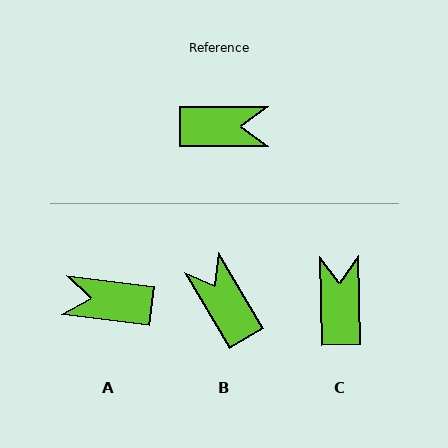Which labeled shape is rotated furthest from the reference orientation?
A, about 173 degrees away.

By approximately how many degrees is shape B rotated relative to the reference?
Approximately 121 degrees counter-clockwise.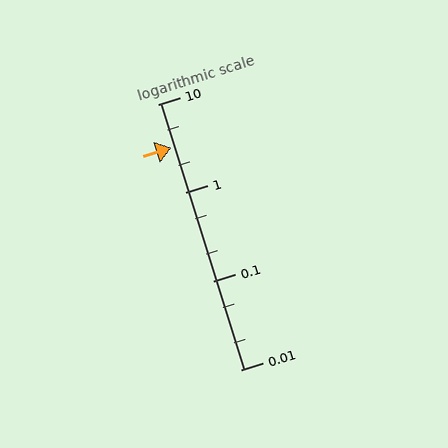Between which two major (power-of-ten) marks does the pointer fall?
The pointer is between 1 and 10.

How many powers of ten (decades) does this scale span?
The scale spans 3 decades, from 0.01 to 10.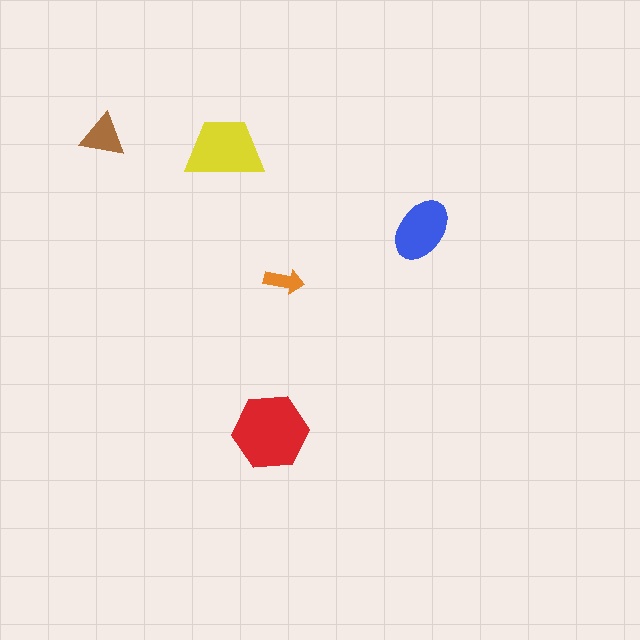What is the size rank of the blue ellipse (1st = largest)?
3rd.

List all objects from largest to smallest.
The red hexagon, the yellow trapezoid, the blue ellipse, the brown triangle, the orange arrow.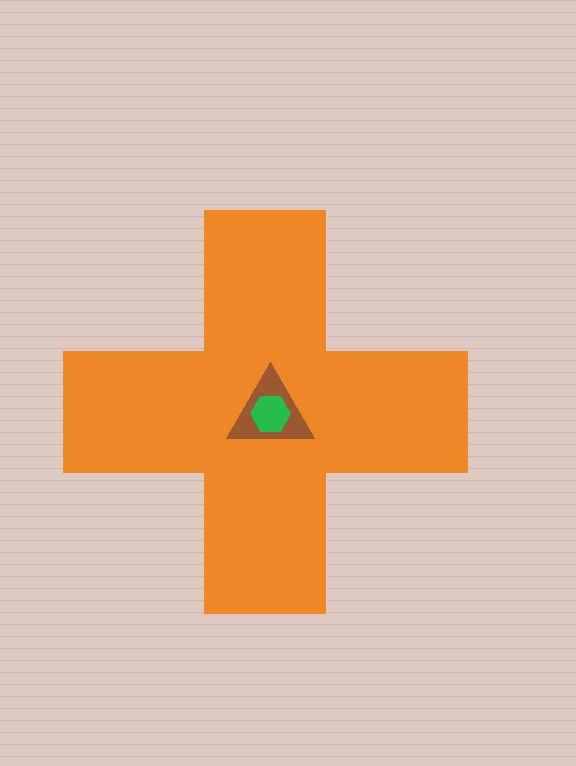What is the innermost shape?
The green hexagon.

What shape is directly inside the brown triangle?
The green hexagon.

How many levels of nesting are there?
3.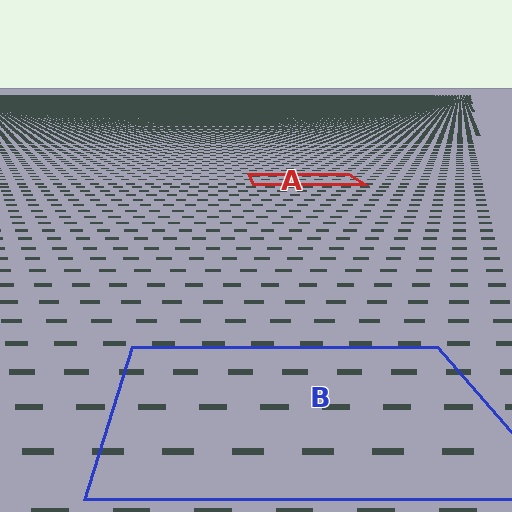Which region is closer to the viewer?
Region B is closer. The texture elements there are larger and more spread out.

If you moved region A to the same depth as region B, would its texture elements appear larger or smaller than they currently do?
They would appear larger. At a closer depth, the same texture elements are projected at a bigger on-screen size.